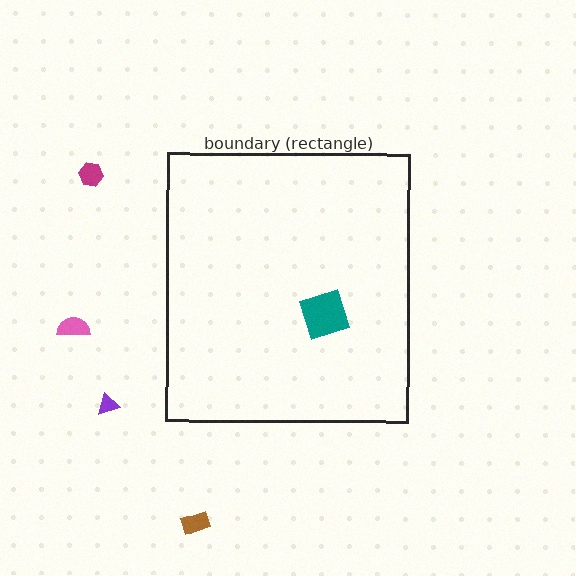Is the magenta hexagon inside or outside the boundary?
Outside.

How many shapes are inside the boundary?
1 inside, 4 outside.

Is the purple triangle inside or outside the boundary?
Outside.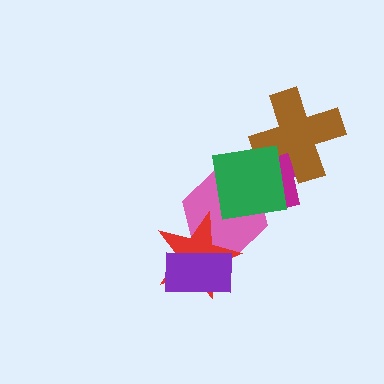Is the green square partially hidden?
No, no other shape covers it.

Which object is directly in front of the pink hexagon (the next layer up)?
The red star is directly in front of the pink hexagon.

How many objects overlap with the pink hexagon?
4 objects overlap with the pink hexagon.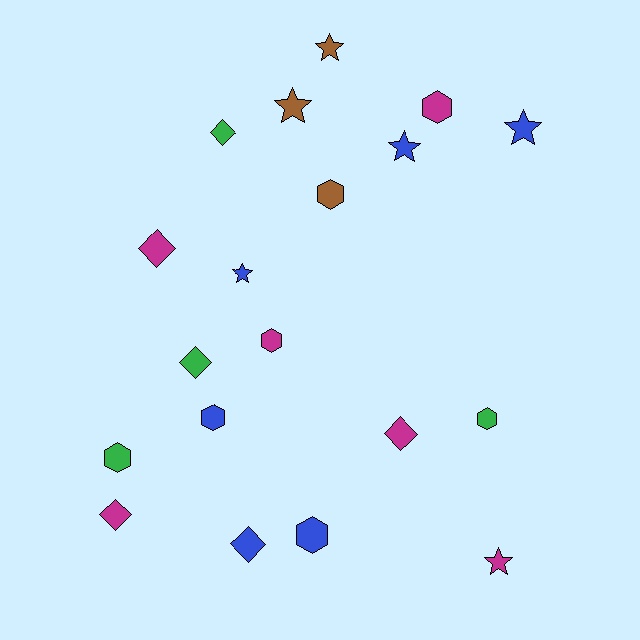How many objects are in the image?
There are 19 objects.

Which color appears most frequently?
Magenta, with 6 objects.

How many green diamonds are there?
There are 2 green diamonds.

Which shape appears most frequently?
Hexagon, with 7 objects.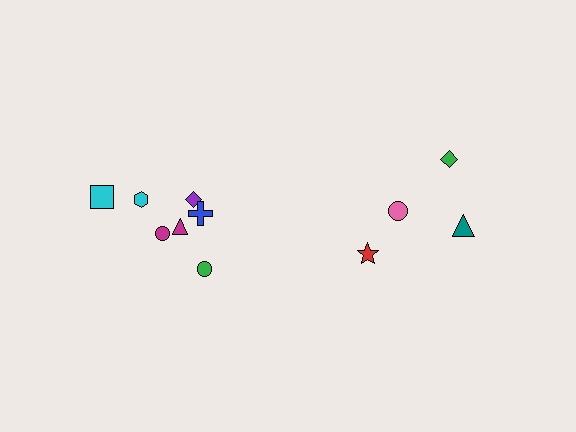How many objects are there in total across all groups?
There are 11 objects.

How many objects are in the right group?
There are 4 objects.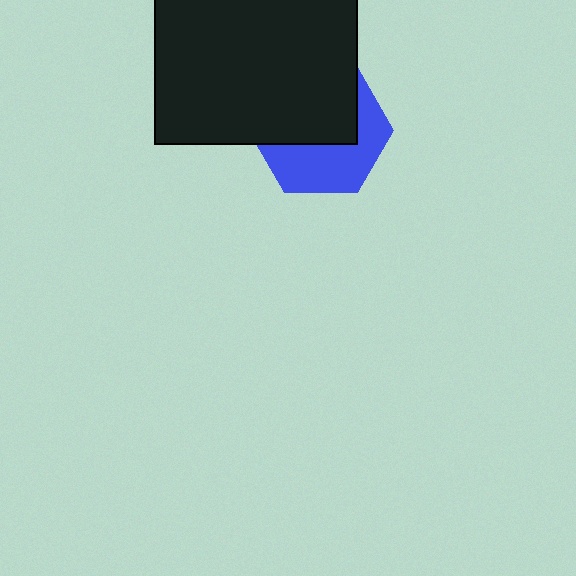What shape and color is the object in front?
The object in front is a black square.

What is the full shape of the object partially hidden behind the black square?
The partially hidden object is a blue hexagon.